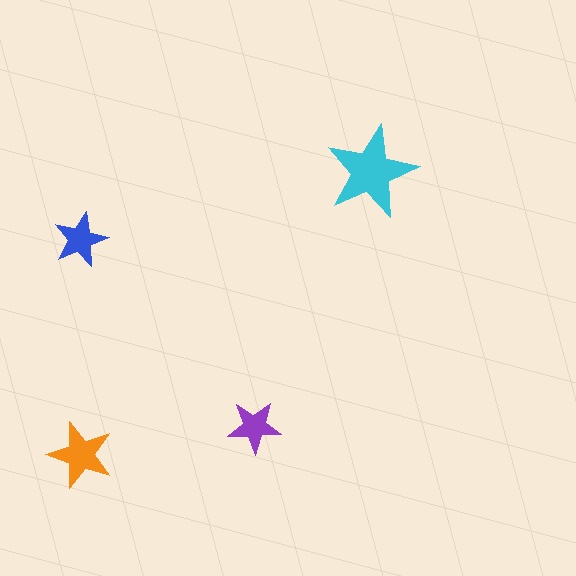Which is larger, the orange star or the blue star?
The orange one.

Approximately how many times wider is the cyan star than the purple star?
About 1.5 times wider.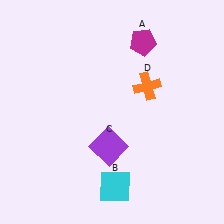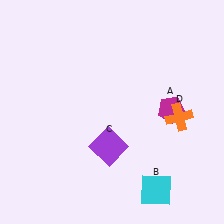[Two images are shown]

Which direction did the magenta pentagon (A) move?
The magenta pentagon (A) moved down.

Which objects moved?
The objects that moved are: the magenta pentagon (A), the cyan square (B), the orange cross (D).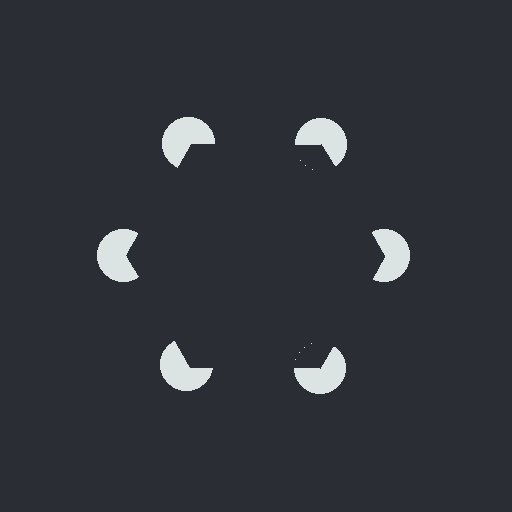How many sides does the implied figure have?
6 sides.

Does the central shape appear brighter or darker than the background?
It typically appears slightly darker than the background, even though no actual brightness change is drawn.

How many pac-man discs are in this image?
There are 6 — one at each vertex of the illusory hexagon.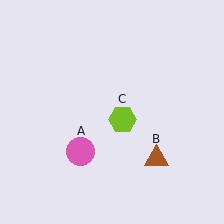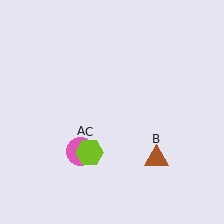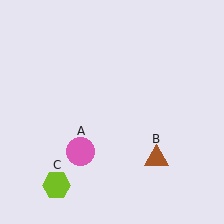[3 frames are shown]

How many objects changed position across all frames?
1 object changed position: lime hexagon (object C).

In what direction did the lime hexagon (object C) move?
The lime hexagon (object C) moved down and to the left.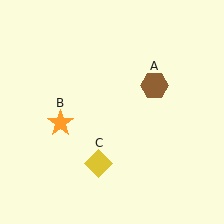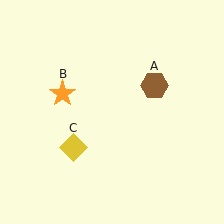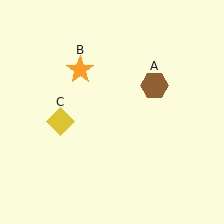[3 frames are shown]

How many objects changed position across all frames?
2 objects changed position: orange star (object B), yellow diamond (object C).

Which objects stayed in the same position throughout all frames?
Brown hexagon (object A) remained stationary.